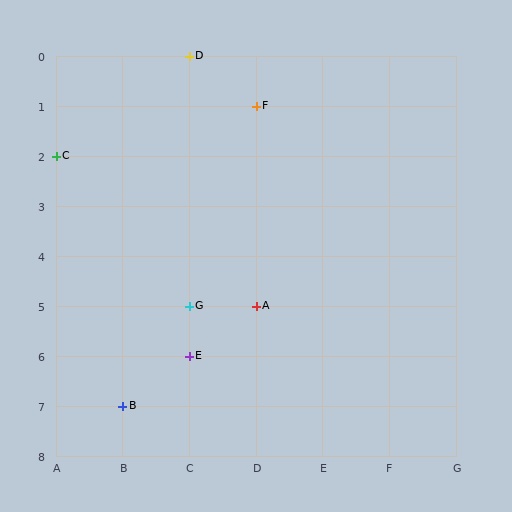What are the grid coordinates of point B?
Point B is at grid coordinates (B, 7).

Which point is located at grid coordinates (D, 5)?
Point A is at (D, 5).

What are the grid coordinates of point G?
Point G is at grid coordinates (C, 5).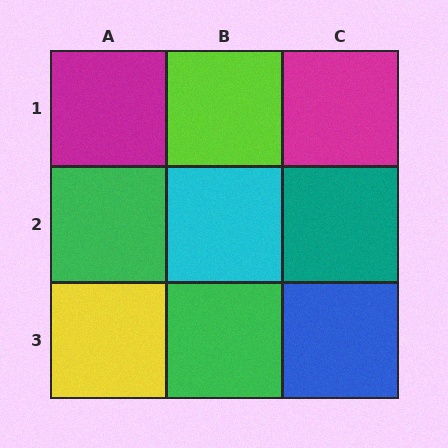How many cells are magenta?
2 cells are magenta.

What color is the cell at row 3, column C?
Blue.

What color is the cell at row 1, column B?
Lime.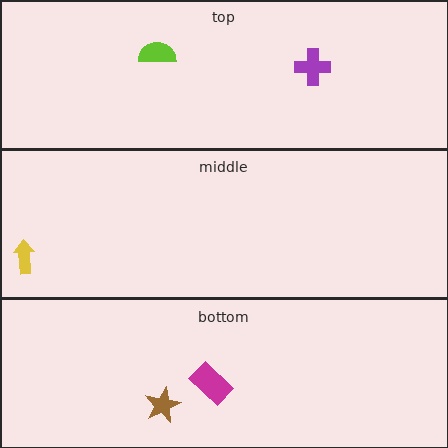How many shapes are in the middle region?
1.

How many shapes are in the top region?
2.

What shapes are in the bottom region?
The magenta rectangle, the brown star.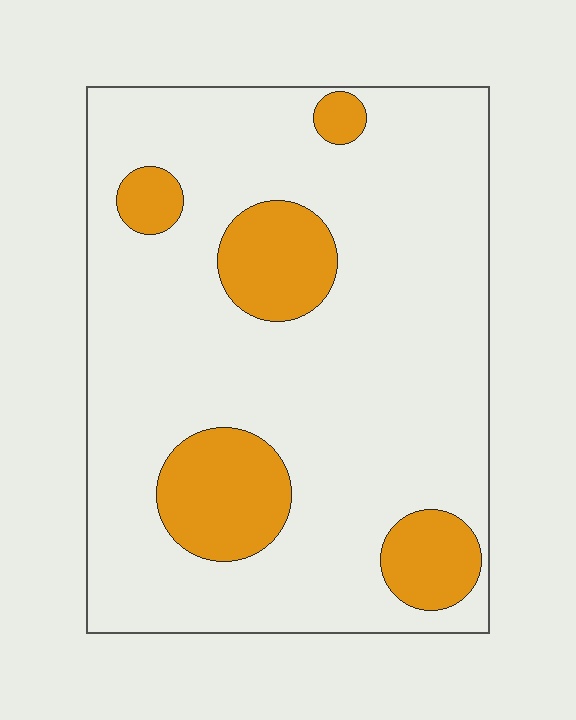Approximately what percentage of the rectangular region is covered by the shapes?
Approximately 20%.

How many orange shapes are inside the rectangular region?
5.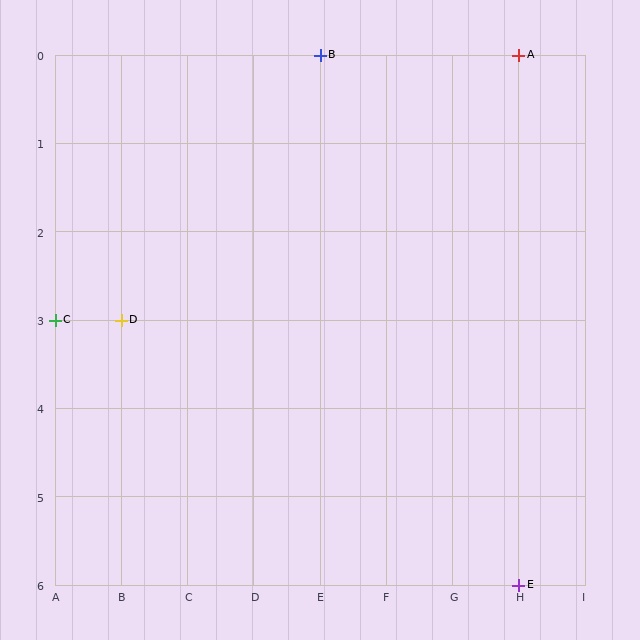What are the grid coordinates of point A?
Point A is at grid coordinates (H, 0).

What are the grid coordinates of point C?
Point C is at grid coordinates (A, 3).